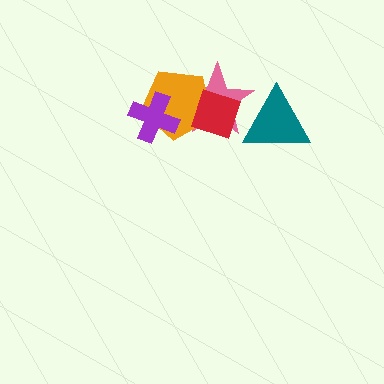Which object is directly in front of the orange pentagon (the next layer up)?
The red diamond is directly in front of the orange pentagon.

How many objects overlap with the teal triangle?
1 object overlaps with the teal triangle.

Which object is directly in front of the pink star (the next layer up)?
The orange pentagon is directly in front of the pink star.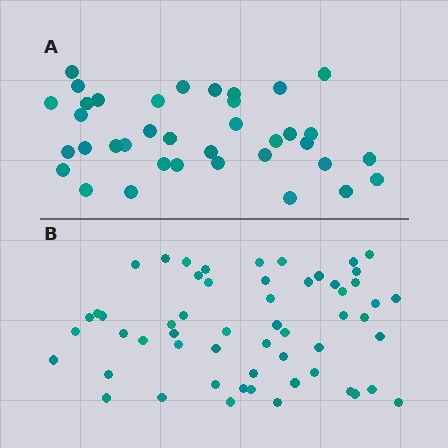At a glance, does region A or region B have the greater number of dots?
Region B (the bottom region) has more dots.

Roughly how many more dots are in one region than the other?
Region B has approximately 20 more dots than region A.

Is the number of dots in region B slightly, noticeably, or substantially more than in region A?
Region B has substantially more. The ratio is roughly 1.5 to 1.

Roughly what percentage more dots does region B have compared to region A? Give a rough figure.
About 50% more.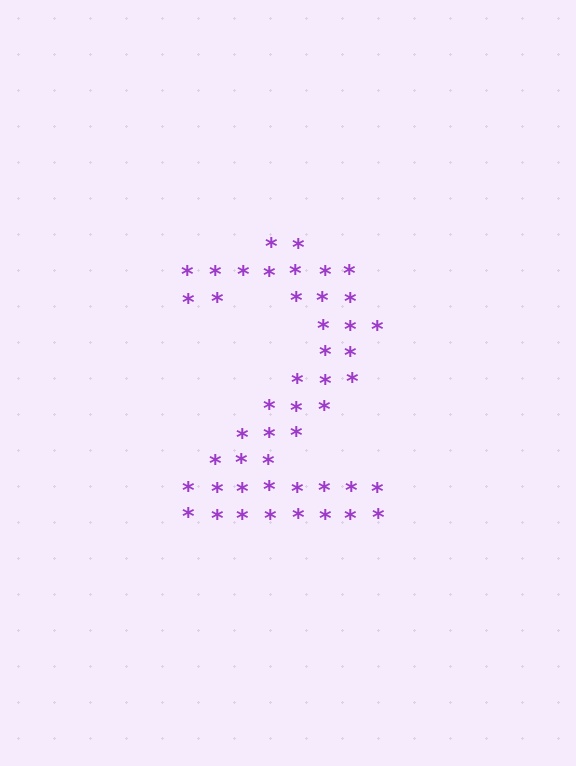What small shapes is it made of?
It is made of small asterisks.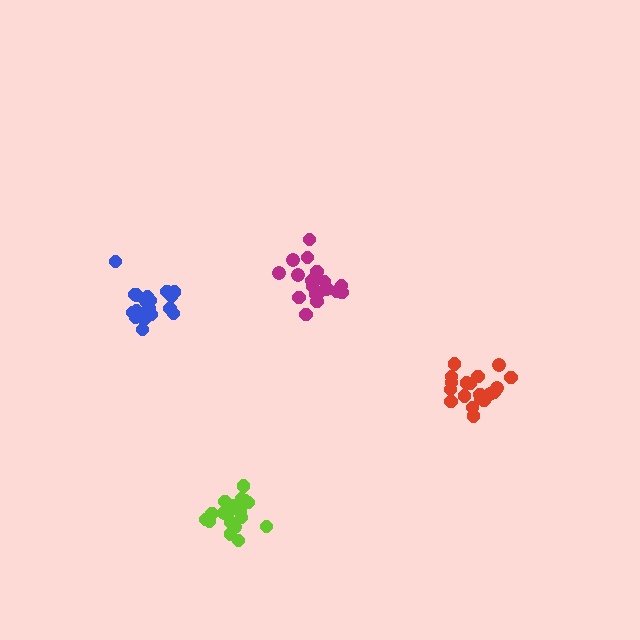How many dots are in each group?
Group 1: 20 dots, Group 2: 20 dots, Group 3: 19 dots, Group 4: 20 dots (79 total).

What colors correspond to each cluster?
The clusters are colored: lime, red, magenta, blue.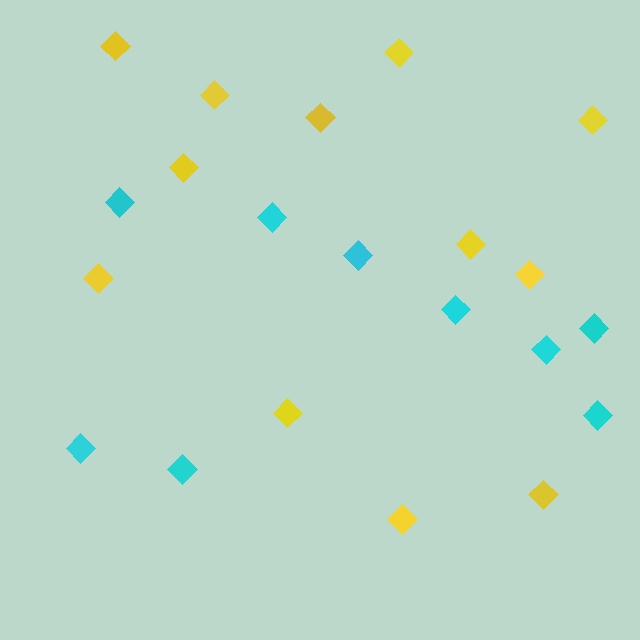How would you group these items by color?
There are 2 groups: one group of cyan diamonds (9) and one group of yellow diamonds (12).